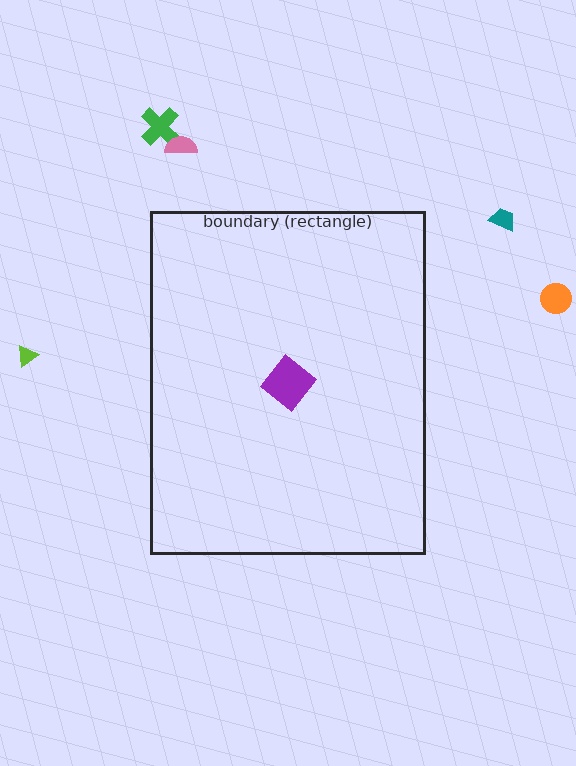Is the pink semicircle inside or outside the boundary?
Outside.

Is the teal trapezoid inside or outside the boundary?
Outside.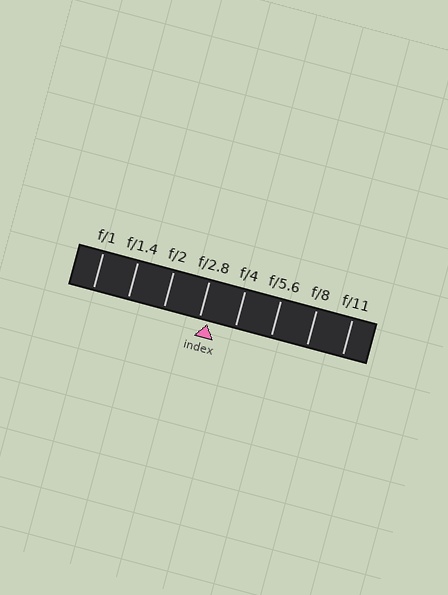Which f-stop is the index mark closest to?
The index mark is closest to f/2.8.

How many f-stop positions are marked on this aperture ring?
There are 8 f-stop positions marked.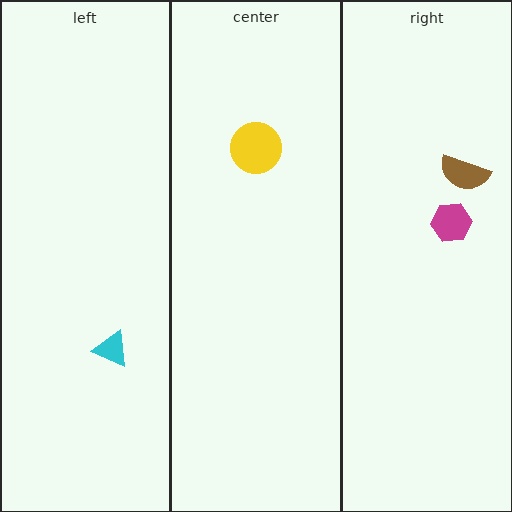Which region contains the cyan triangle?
The left region.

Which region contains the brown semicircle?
The right region.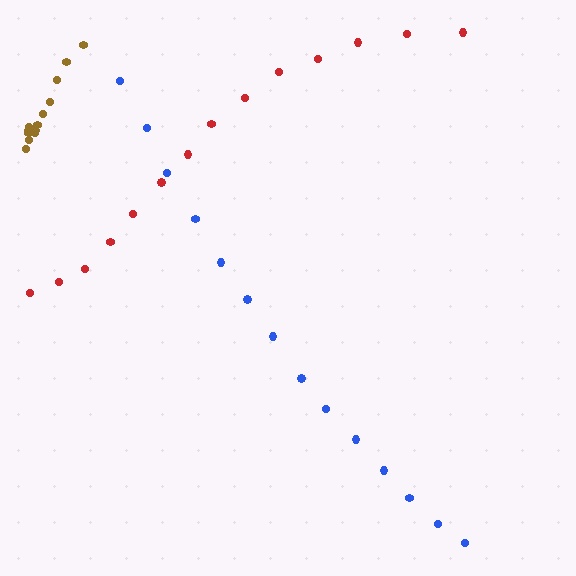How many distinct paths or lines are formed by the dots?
There are 3 distinct paths.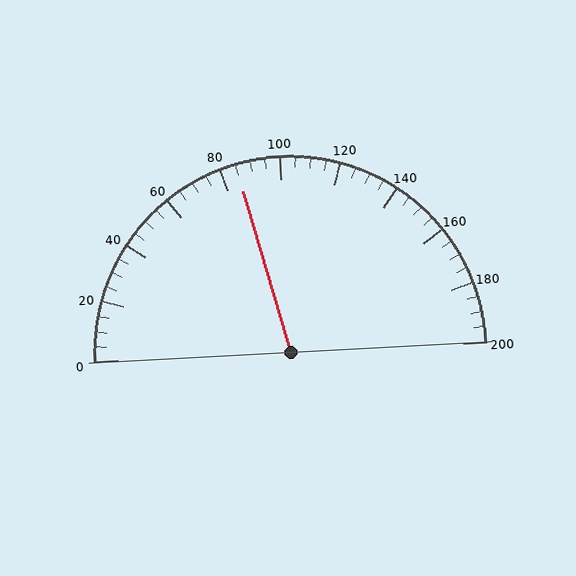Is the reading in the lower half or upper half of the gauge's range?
The reading is in the lower half of the range (0 to 200).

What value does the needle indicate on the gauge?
The needle indicates approximately 85.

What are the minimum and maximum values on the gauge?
The gauge ranges from 0 to 200.